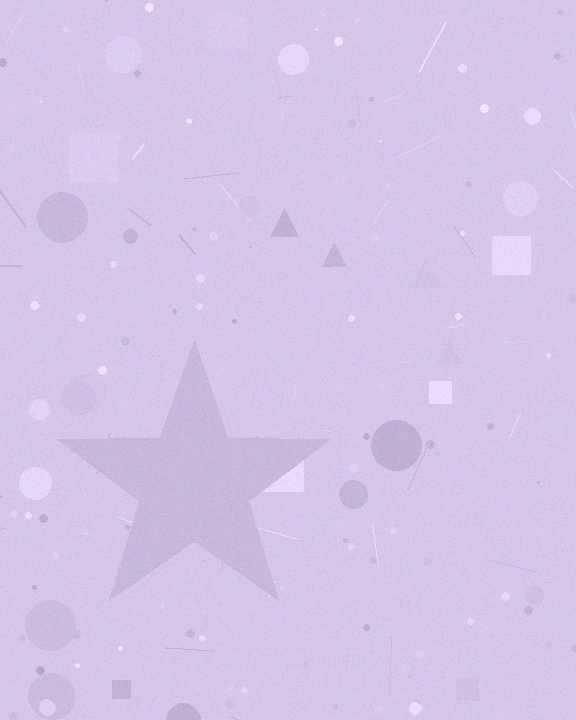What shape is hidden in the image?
A star is hidden in the image.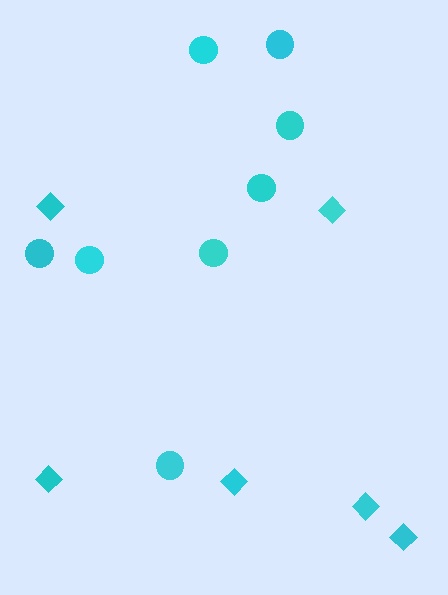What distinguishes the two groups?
There are 2 groups: one group of diamonds (6) and one group of circles (8).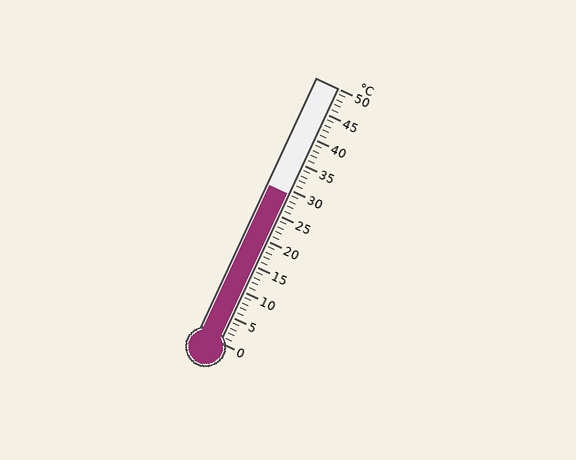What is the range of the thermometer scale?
The thermometer scale ranges from 0°C to 50°C.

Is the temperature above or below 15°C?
The temperature is above 15°C.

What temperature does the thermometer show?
The thermometer shows approximately 29°C.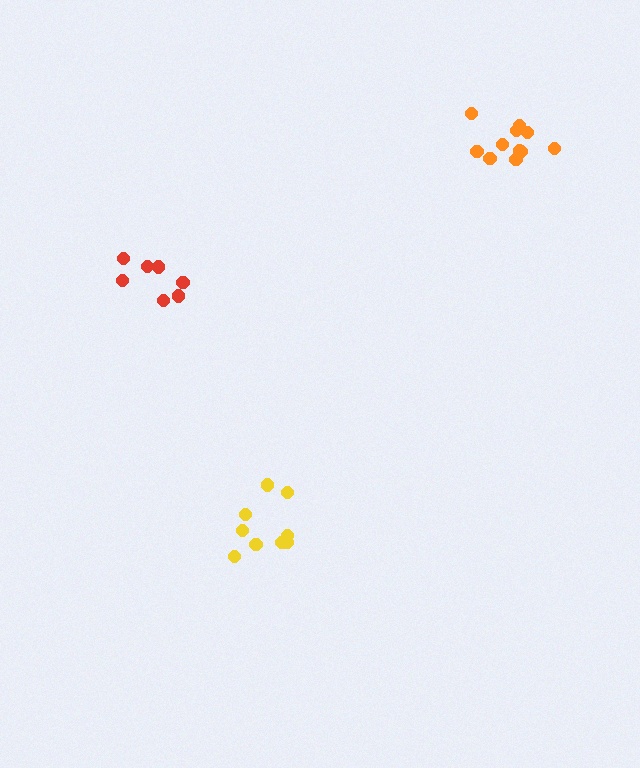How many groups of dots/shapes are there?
There are 3 groups.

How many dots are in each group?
Group 1: 11 dots, Group 2: 7 dots, Group 3: 9 dots (27 total).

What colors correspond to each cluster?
The clusters are colored: orange, red, yellow.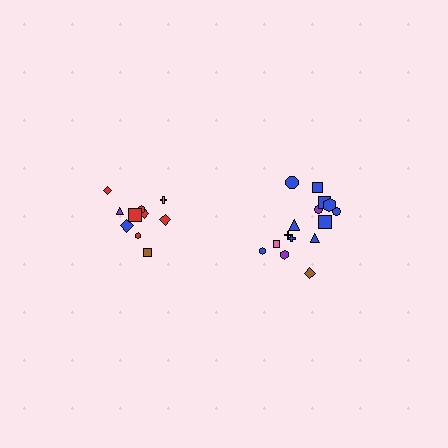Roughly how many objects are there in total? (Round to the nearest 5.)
Roughly 25 objects in total.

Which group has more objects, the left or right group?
The right group.